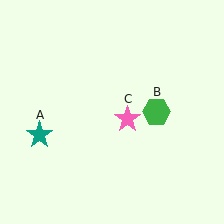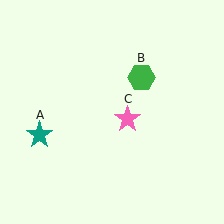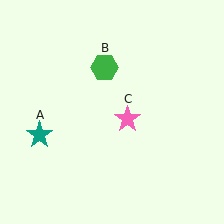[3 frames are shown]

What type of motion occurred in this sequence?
The green hexagon (object B) rotated counterclockwise around the center of the scene.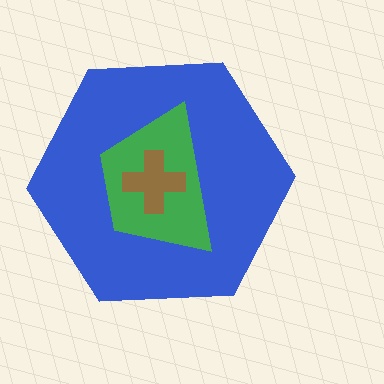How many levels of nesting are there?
3.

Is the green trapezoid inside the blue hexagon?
Yes.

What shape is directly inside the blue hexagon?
The green trapezoid.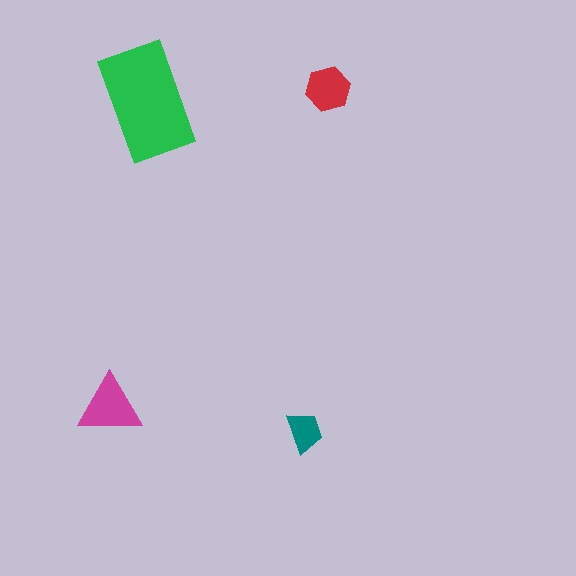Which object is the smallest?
The teal trapezoid.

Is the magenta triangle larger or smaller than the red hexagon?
Larger.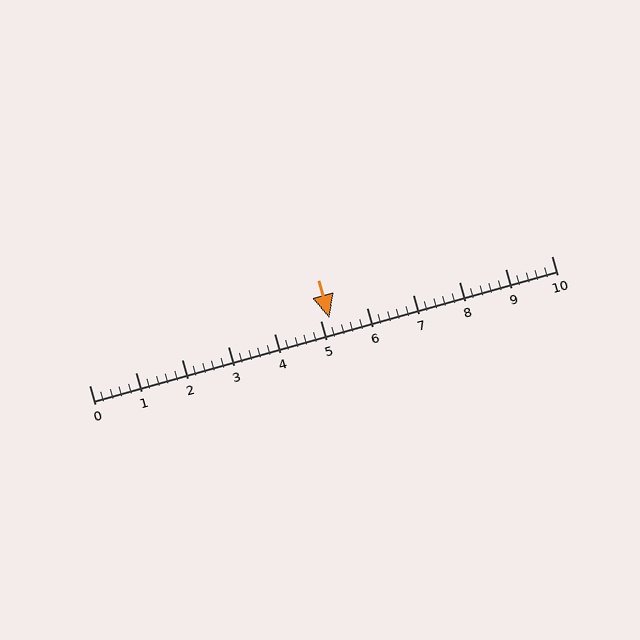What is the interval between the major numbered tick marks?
The major tick marks are spaced 1 units apart.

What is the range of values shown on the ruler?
The ruler shows values from 0 to 10.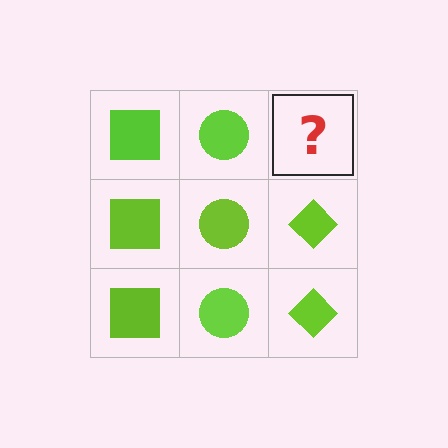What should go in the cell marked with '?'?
The missing cell should contain a lime diamond.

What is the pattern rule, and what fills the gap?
The rule is that each column has a consistent shape. The gap should be filled with a lime diamond.